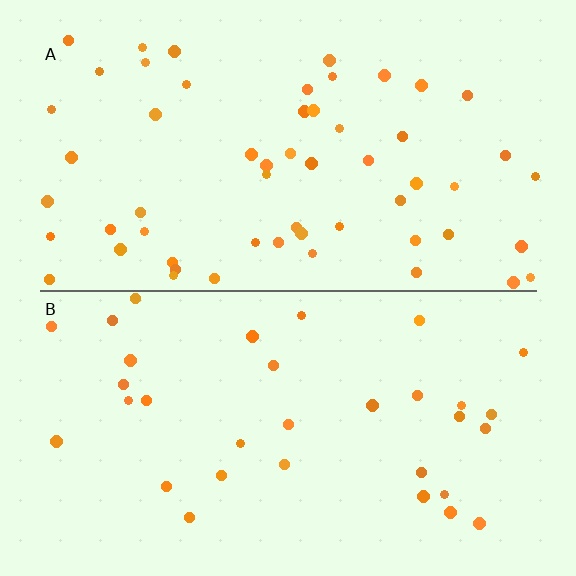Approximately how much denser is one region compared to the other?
Approximately 1.7× — region A over region B.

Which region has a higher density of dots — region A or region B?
A (the top).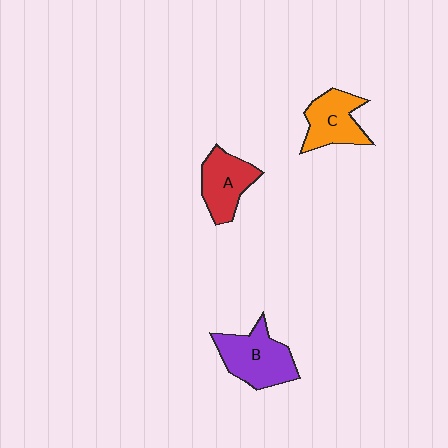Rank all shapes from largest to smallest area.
From largest to smallest: B (purple), C (orange), A (red).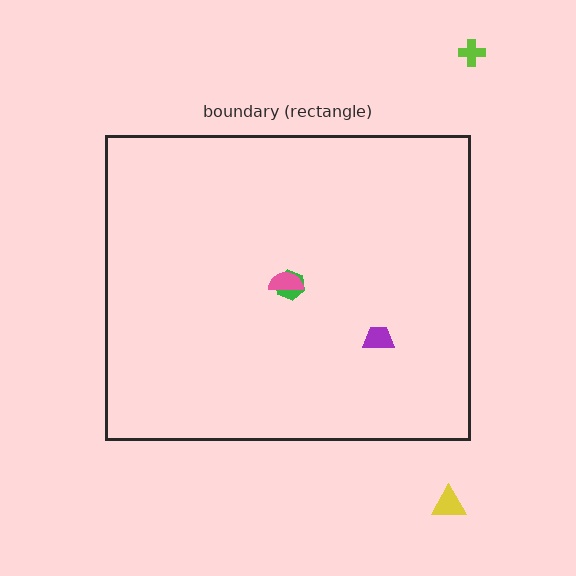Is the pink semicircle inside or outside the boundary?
Inside.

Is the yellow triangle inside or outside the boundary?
Outside.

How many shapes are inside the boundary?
3 inside, 2 outside.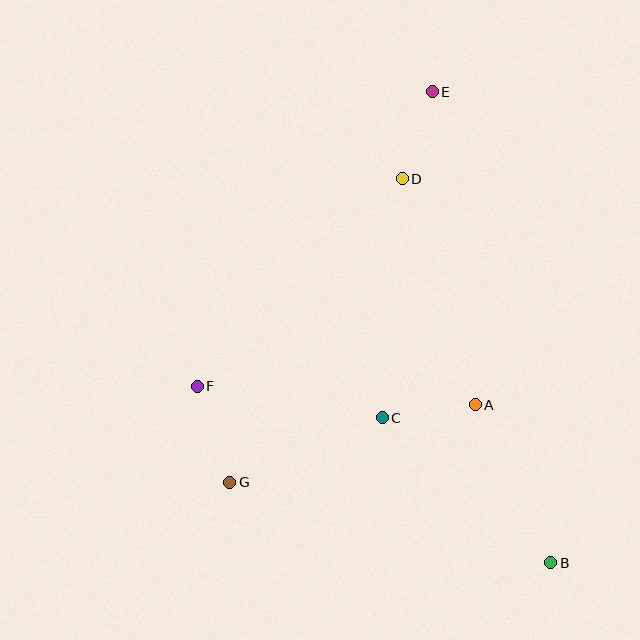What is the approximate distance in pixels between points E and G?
The distance between E and G is approximately 440 pixels.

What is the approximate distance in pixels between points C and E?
The distance between C and E is approximately 330 pixels.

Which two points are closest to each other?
Points D and E are closest to each other.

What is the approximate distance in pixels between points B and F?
The distance between B and F is approximately 395 pixels.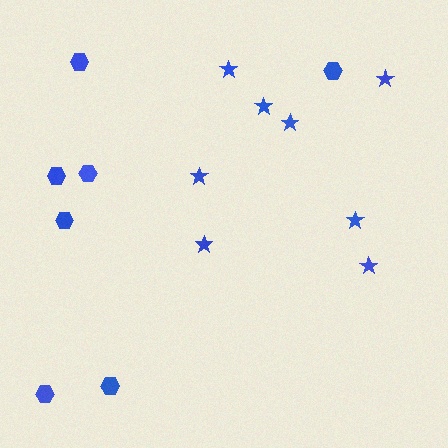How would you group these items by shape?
There are 2 groups: one group of hexagons (7) and one group of stars (8).